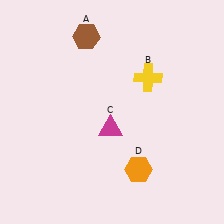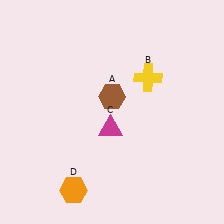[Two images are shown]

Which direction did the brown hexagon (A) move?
The brown hexagon (A) moved down.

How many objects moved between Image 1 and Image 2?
2 objects moved between the two images.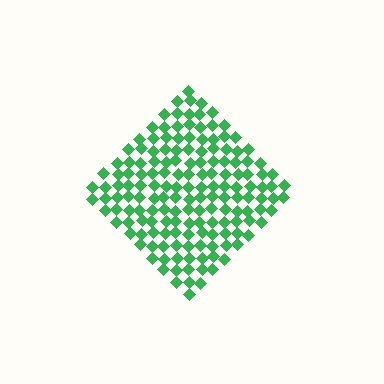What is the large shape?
The large shape is a diamond.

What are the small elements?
The small elements are diamonds.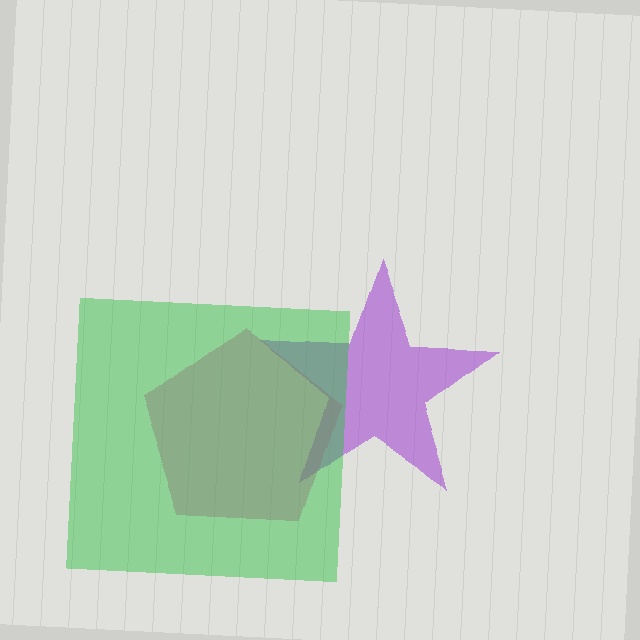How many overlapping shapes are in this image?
There are 3 overlapping shapes in the image.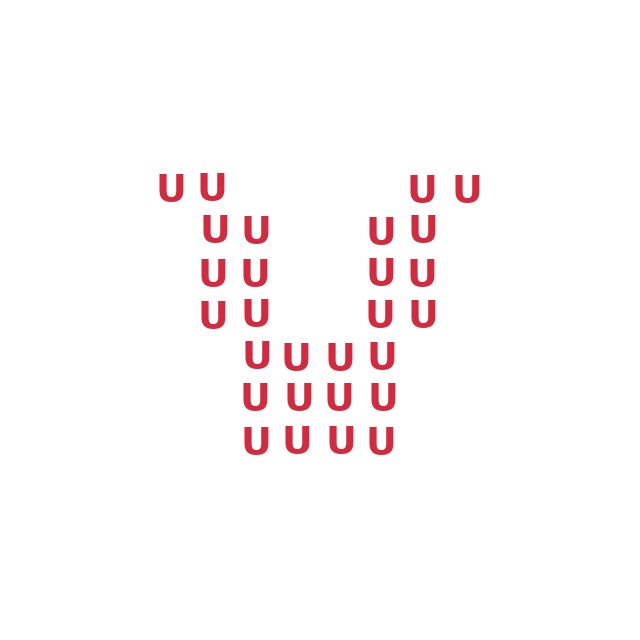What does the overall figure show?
The overall figure shows the letter V.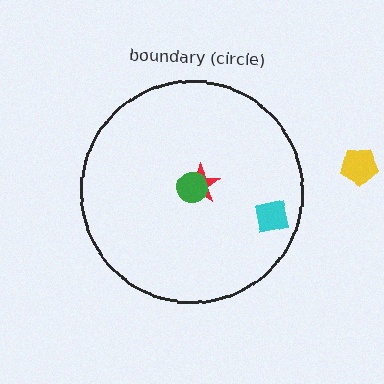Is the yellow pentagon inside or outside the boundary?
Outside.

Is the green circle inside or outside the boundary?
Inside.